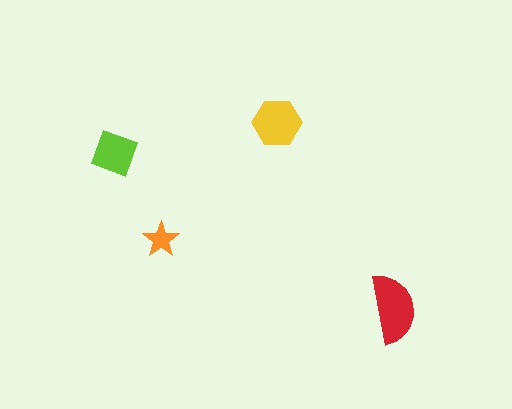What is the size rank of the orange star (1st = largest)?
4th.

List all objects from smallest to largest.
The orange star, the lime square, the yellow hexagon, the red semicircle.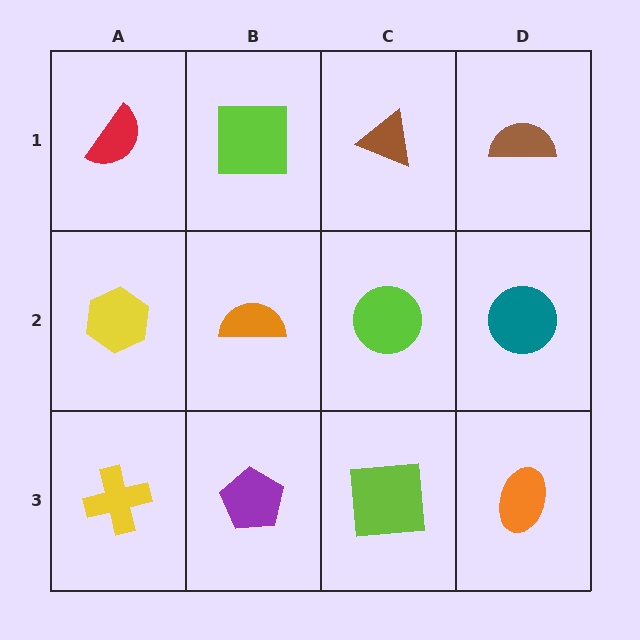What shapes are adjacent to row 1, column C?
A lime circle (row 2, column C), a lime square (row 1, column B), a brown semicircle (row 1, column D).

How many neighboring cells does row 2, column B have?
4.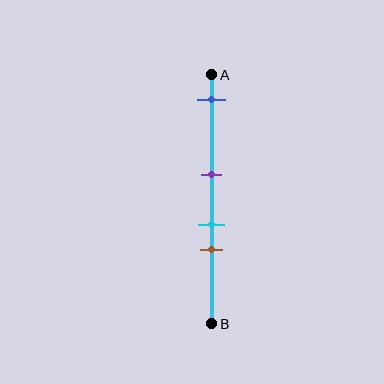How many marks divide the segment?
There are 4 marks dividing the segment.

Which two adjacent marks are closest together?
The cyan and brown marks are the closest adjacent pair.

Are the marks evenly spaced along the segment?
No, the marks are not evenly spaced.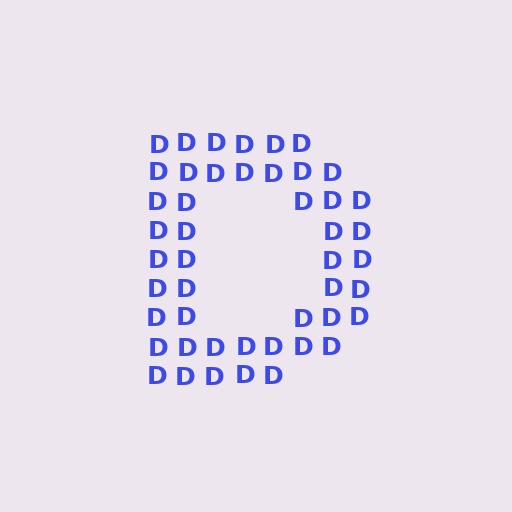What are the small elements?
The small elements are letter D's.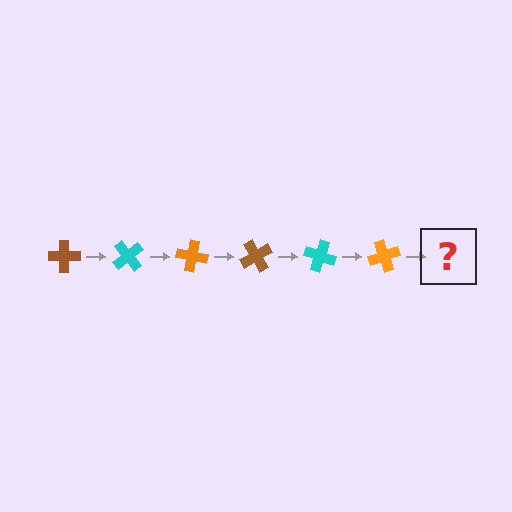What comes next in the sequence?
The next element should be a brown cross, rotated 300 degrees from the start.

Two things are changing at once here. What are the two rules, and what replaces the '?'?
The two rules are that it rotates 50 degrees each step and the color cycles through brown, cyan, and orange. The '?' should be a brown cross, rotated 300 degrees from the start.